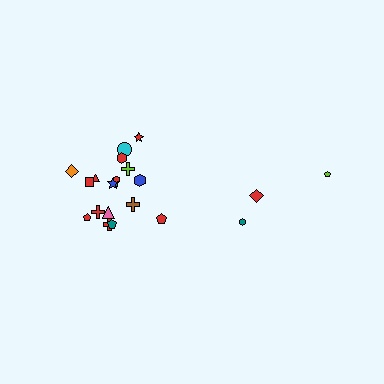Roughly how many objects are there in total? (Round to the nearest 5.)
Roughly 20 objects in total.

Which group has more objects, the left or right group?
The left group.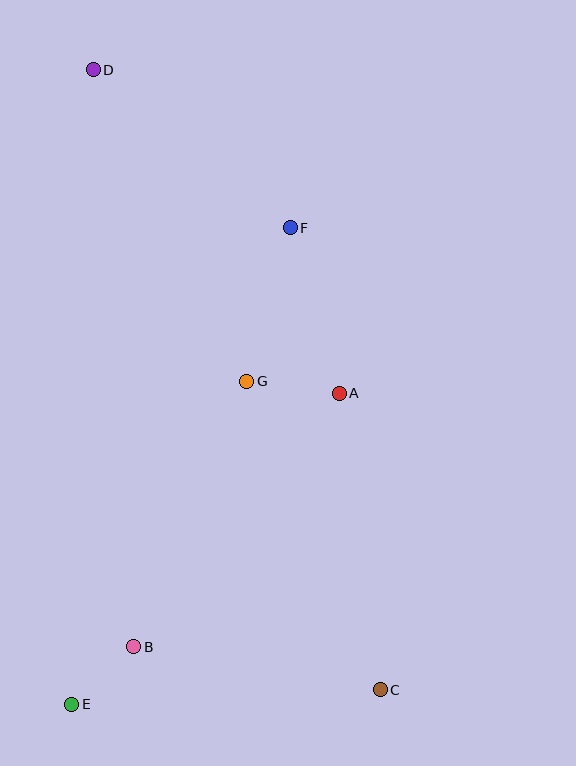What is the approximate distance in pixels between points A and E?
The distance between A and E is approximately 410 pixels.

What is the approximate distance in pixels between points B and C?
The distance between B and C is approximately 250 pixels.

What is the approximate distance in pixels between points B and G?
The distance between B and G is approximately 288 pixels.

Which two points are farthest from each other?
Points C and D are farthest from each other.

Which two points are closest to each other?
Points B and E are closest to each other.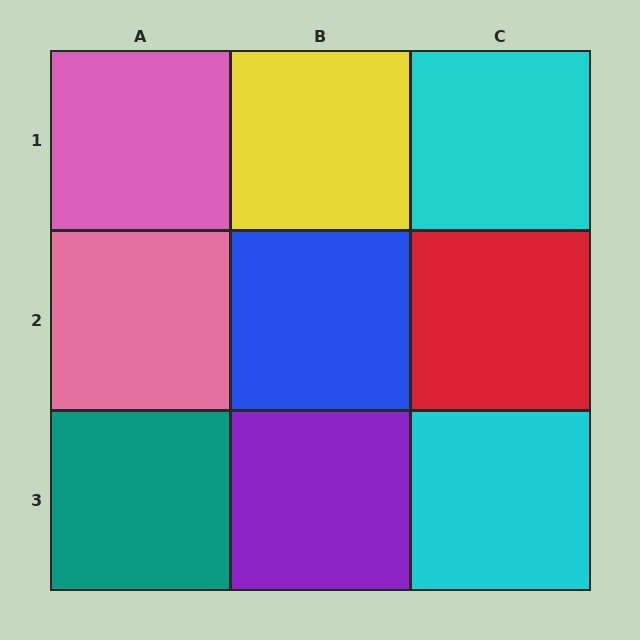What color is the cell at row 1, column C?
Cyan.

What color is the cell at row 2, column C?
Red.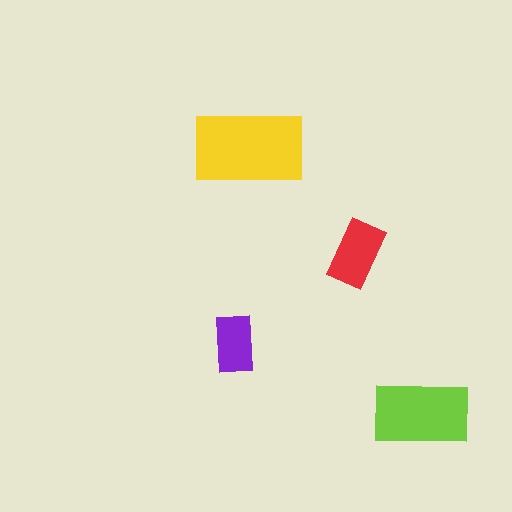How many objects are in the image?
There are 4 objects in the image.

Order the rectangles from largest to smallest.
the yellow one, the lime one, the red one, the purple one.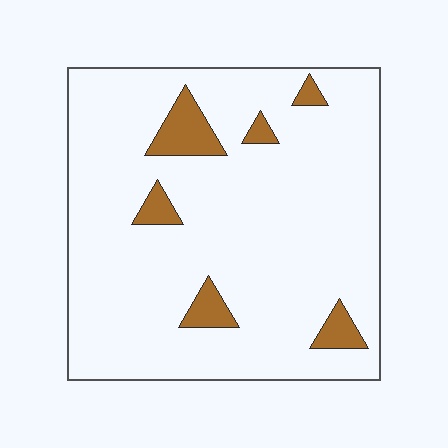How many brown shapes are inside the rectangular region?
6.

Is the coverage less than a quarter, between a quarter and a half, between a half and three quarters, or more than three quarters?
Less than a quarter.